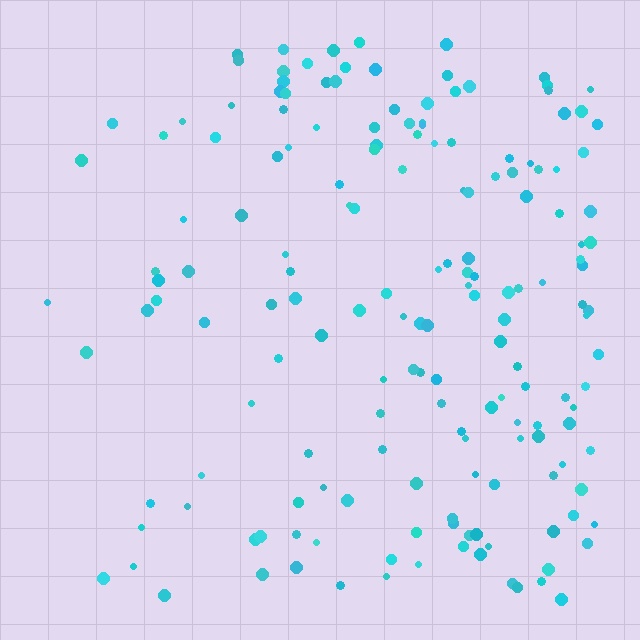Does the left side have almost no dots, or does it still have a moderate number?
Still a moderate number, just noticeably fewer than the right.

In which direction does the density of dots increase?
From left to right, with the right side densest.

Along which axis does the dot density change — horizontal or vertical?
Horizontal.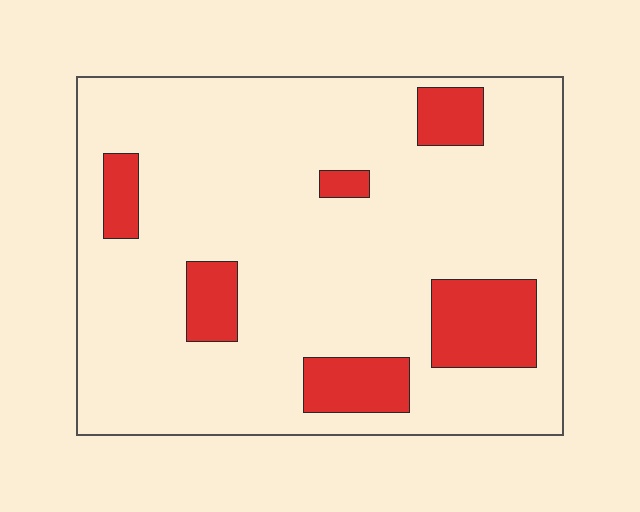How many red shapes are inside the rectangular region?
6.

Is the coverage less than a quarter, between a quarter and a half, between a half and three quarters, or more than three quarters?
Less than a quarter.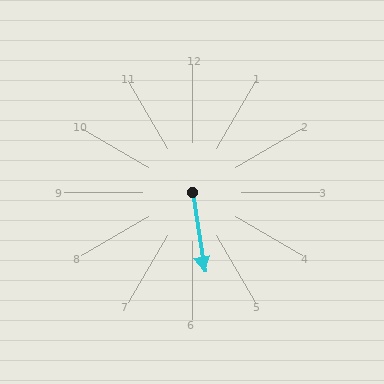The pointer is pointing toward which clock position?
Roughly 6 o'clock.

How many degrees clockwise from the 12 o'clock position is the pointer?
Approximately 171 degrees.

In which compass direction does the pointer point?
South.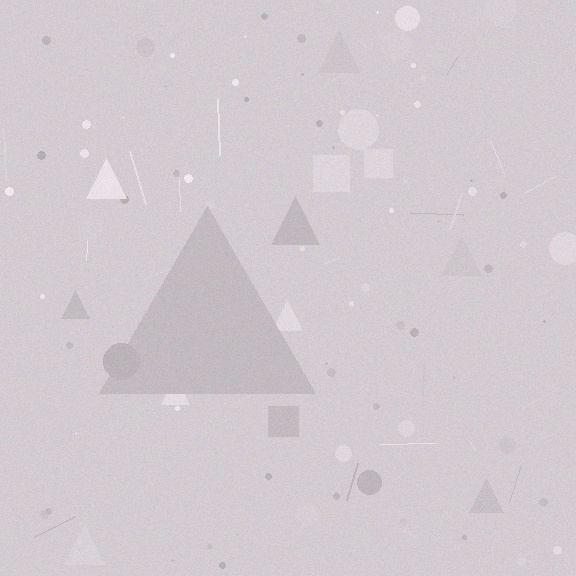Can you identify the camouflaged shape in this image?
The camouflaged shape is a triangle.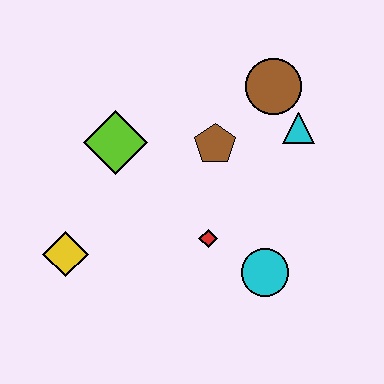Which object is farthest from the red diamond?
The brown circle is farthest from the red diamond.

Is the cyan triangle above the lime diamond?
Yes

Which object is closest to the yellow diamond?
The lime diamond is closest to the yellow diamond.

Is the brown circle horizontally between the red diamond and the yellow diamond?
No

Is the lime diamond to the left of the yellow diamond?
No